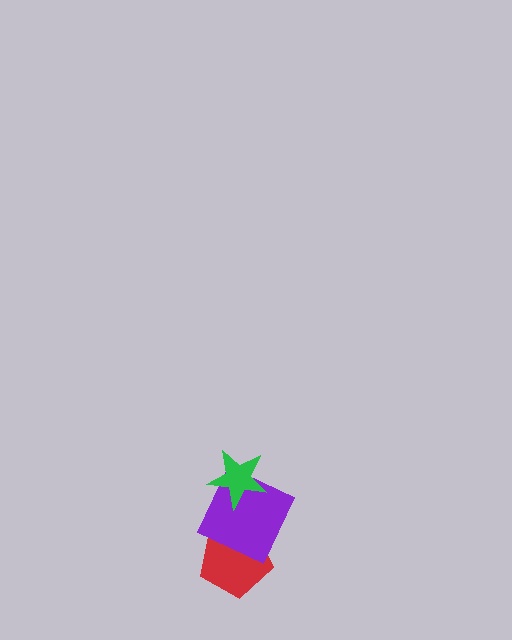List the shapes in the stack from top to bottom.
From top to bottom: the green star, the purple square, the red pentagon.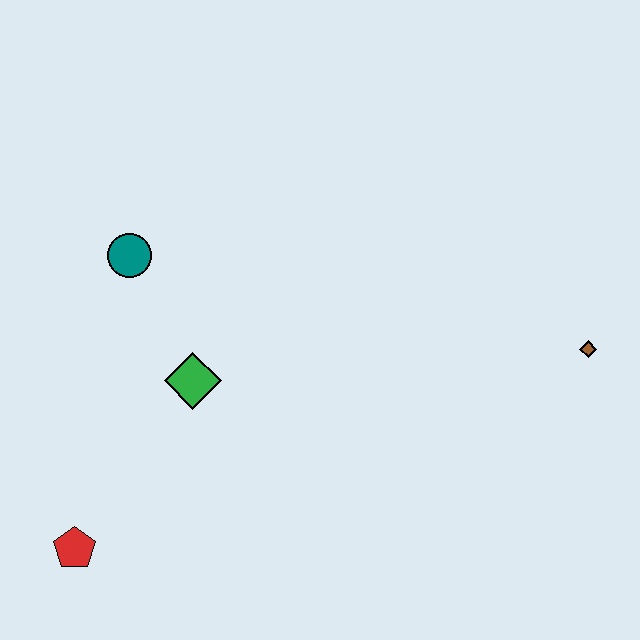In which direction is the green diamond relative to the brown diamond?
The green diamond is to the left of the brown diamond.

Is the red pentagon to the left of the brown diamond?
Yes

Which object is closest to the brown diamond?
The green diamond is closest to the brown diamond.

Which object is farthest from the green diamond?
The brown diamond is farthest from the green diamond.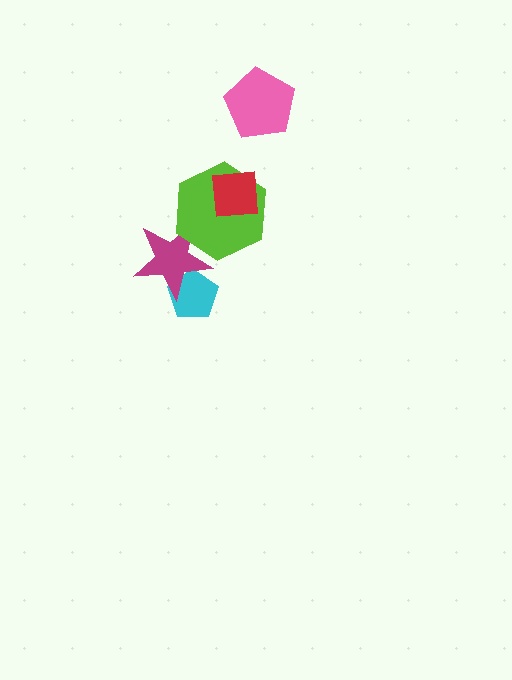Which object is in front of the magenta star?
The lime hexagon is in front of the magenta star.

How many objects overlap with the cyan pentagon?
1 object overlaps with the cyan pentagon.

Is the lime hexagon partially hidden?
Yes, it is partially covered by another shape.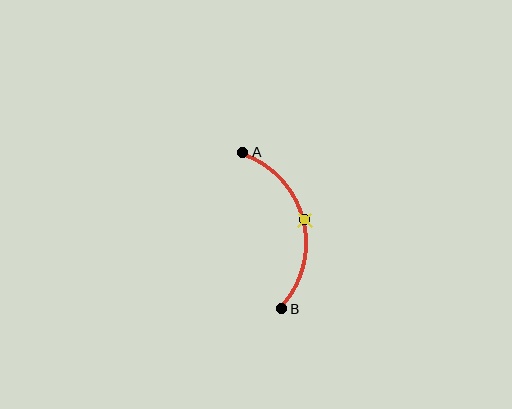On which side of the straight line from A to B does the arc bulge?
The arc bulges to the right of the straight line connecting A and B.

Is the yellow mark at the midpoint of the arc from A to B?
Yes. The yellow mark lies on the arc at equal arc-length from both A and B — it is the arc midpoint.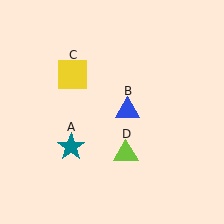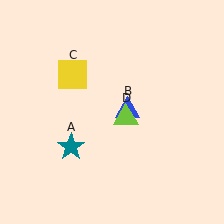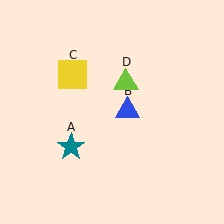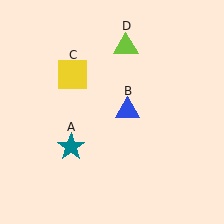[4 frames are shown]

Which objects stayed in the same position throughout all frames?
Teal star (object A) and blue triangle (object B) and yellow square (object C) remained stationary.